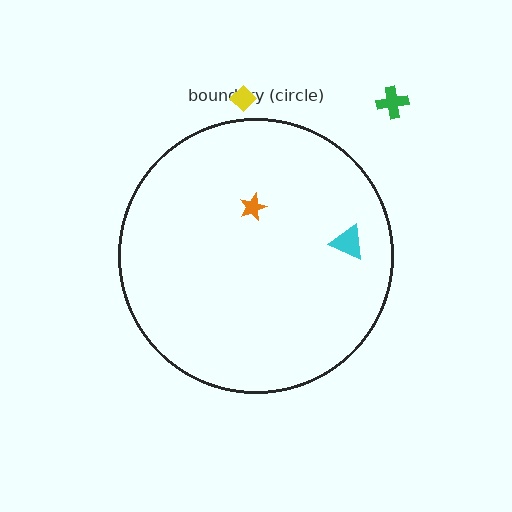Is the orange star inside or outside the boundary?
Inside.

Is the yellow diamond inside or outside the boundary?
Outside.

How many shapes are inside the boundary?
2 inside, 2 outside.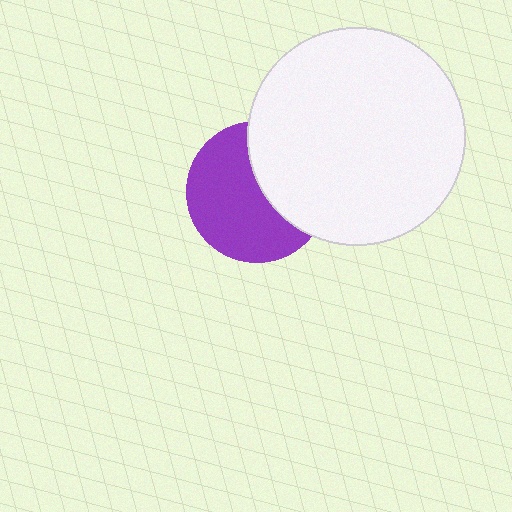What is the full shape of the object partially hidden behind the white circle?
The partially hidden object is a purple circle.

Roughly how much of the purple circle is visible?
About half of it is visible (roughly 61%).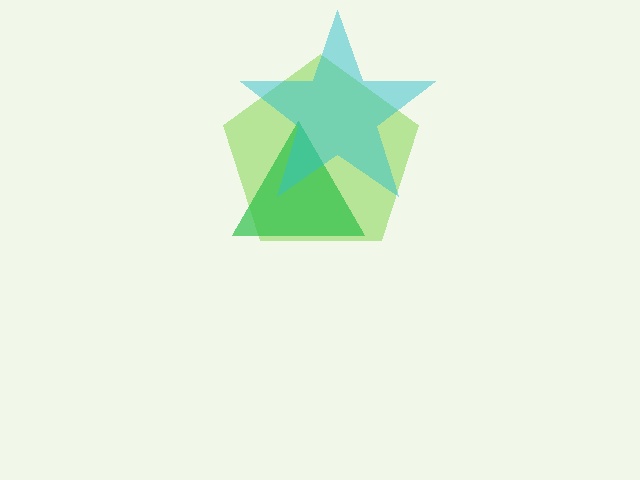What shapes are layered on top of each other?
The layered shapes are: a lime pentagon, a green triangle, a cyan star.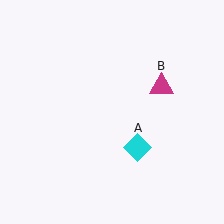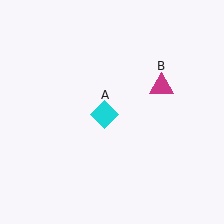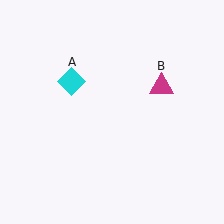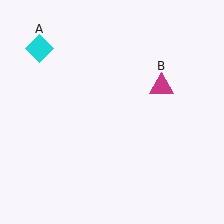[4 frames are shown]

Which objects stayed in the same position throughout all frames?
Magenta triangle (object B) remained stationary.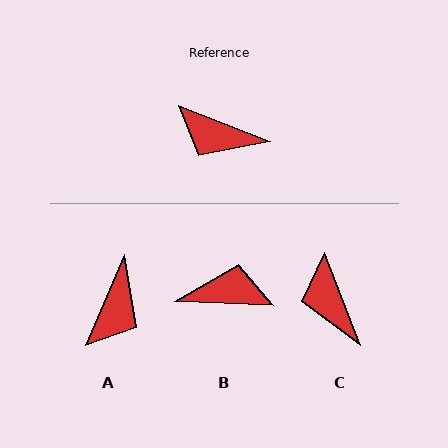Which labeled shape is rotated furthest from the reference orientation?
B, about 161 degrees away.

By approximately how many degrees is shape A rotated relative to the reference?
Approximately 88 degrees counter-clockwise.